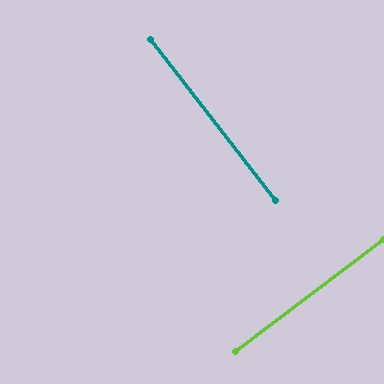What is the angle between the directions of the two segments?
Approximately 89 degrees.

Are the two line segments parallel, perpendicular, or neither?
Perpendicular — they meet at approximately 89°.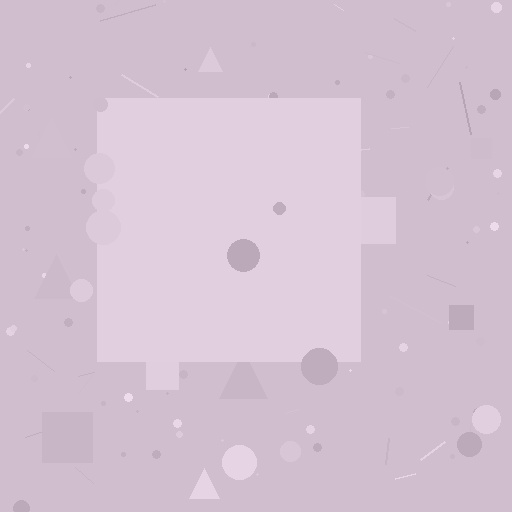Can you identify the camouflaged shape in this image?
The camouflaged shape is a square.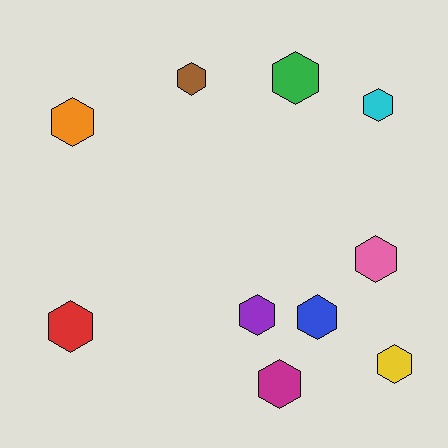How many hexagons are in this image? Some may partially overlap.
There are 10 hexagons.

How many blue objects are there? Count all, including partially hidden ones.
There is 1 blue object.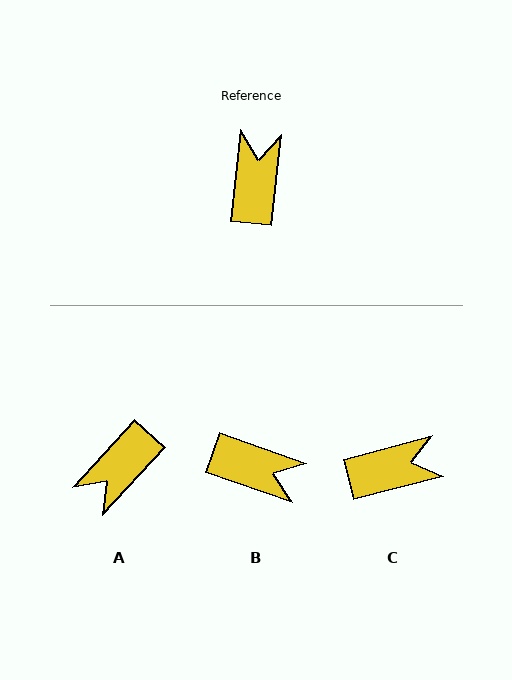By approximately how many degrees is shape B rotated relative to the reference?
Approximately 103 degrees clockwise.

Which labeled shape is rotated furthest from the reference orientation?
A, about 144 degrees away.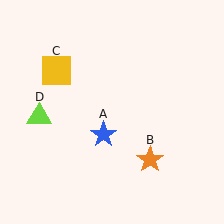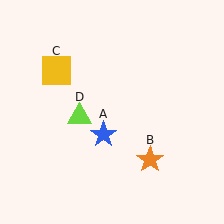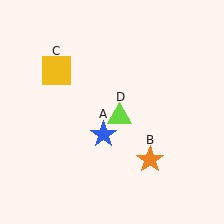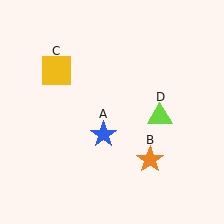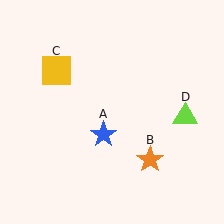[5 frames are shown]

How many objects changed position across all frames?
1 object changed position: lime triangle (object D).